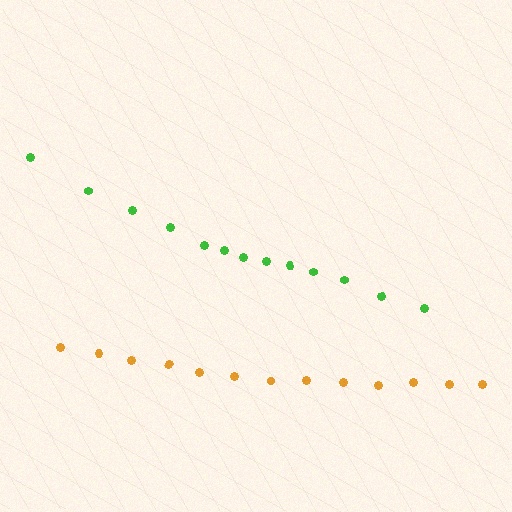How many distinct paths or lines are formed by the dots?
There are 2 distinct paths.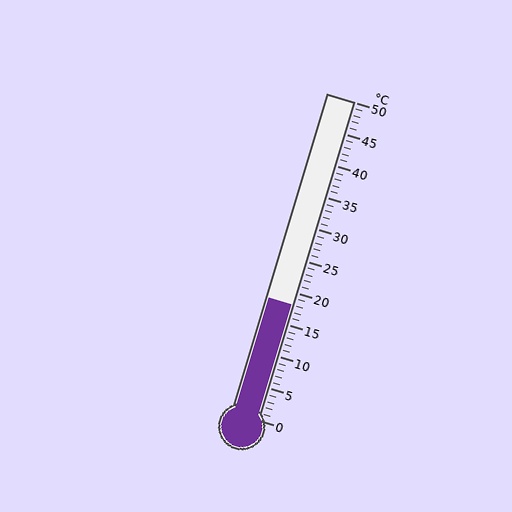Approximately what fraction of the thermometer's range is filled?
The thermometer is filled to approximately 35% of its range.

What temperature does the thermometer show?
The thermometer shows approximately 18°C.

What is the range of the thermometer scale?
The thermometer scale ranges from 0°C to 50°C.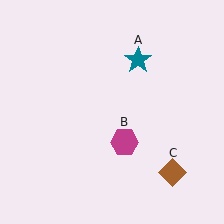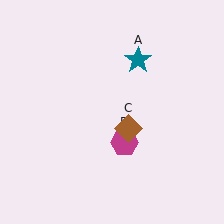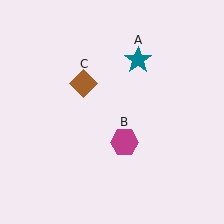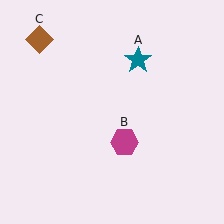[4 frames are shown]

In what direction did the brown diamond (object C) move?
The brown diamond (object C) moved up and to the left.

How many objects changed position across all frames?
1 object changed position: brown diamond (object C).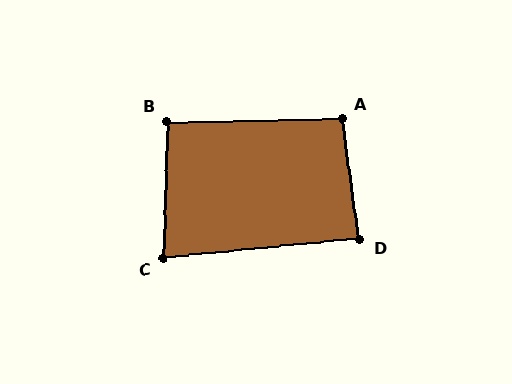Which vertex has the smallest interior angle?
C, at approximately 83 degrees.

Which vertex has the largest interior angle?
A, at approximately 97 degrees.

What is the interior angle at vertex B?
Approximately 92 degrees (approximately right).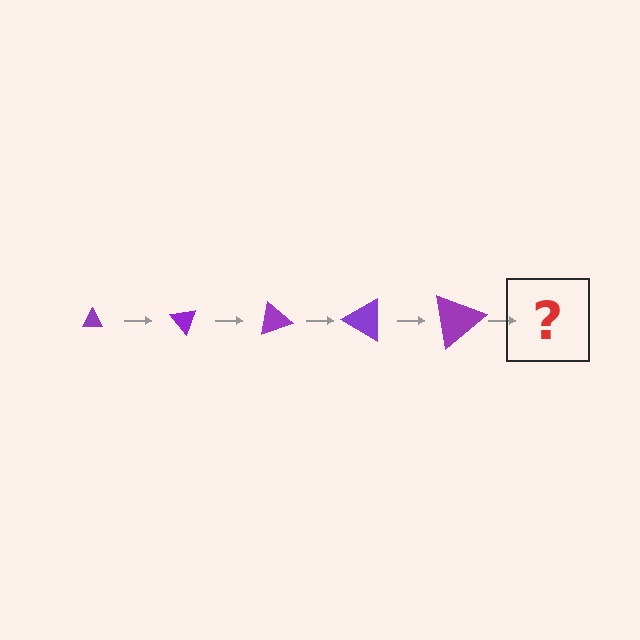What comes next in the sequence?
The next element should be a triangle, larger than the previous one and rotated 250 degrees from the start.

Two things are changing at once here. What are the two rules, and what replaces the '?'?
The two rules are that the triangle grows larger each step and it rotates 50 degrees each step. The '?' should be a triangle, larger than the previous one and rotated 250 degrees from the start.